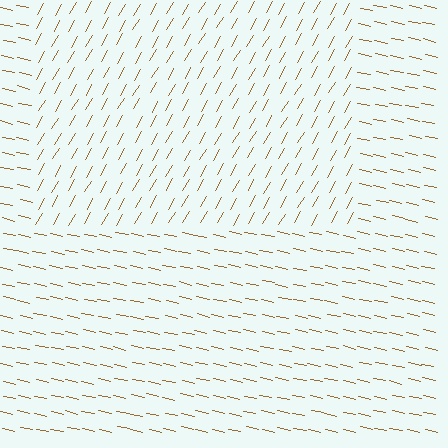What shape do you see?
I see a rectangle.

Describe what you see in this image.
The image is filled with small brown line segments. A rectangle region in the image has lines oriented differently from the surrounding lines, creating a visible texture boundary.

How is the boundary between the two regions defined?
The boundary is defined purely by a change in line orientation (approximately 72 degrees difference). All lines are the same color and thickness.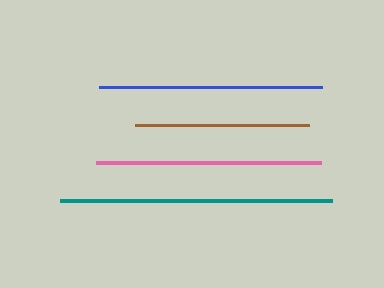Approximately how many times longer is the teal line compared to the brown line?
The teal line is approximately 1.6 times the length of the brown line.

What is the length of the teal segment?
The teal segment is approximately 272 pixels long.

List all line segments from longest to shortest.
From longest to shortest: teal, pink, blue, brown.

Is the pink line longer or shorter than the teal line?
The teal line is longer than the pink line.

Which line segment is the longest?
The teal line is the longest at approximately 272 pixels.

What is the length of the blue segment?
The blue segment is approximately 223 pixels long.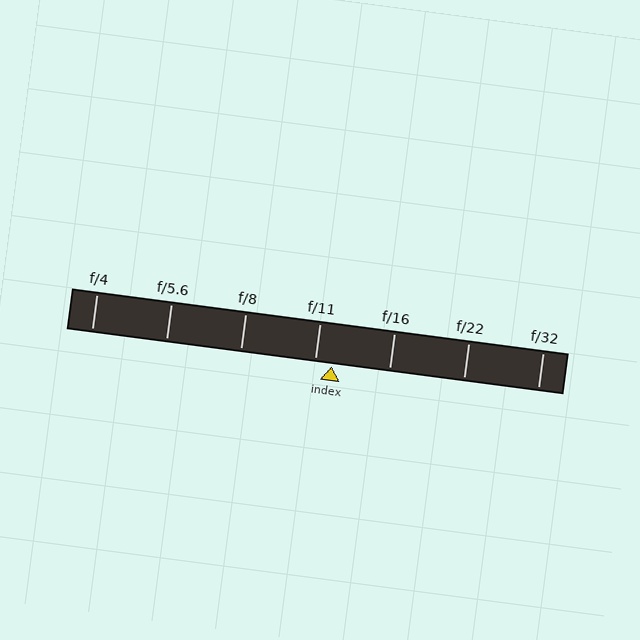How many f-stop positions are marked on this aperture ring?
There are 7 f-stop positions marked.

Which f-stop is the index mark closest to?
The index mark is closest to f/11.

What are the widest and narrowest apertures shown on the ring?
The widest aperture shown is f/4 and the narrowest is f/32.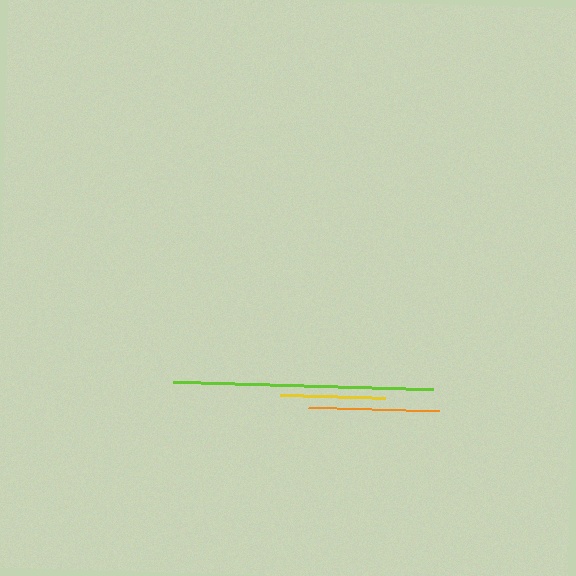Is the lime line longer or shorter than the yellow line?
The lime line is longer than the yellow line.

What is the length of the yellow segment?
The yellow segment is approximately 105 pixels long.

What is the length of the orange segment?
The orange segment is approximately 131 pixels long.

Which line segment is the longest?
The lime line is the longest at approximately 260 pixels.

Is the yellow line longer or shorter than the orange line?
The orange line is longer than the yellow line.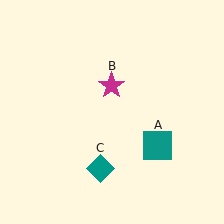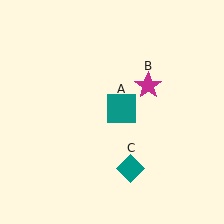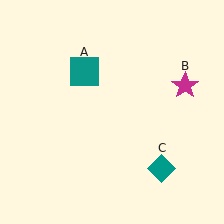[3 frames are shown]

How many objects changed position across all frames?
3 objects changed position: teal square (object A), magenta star (object B), teal diamond (object C).